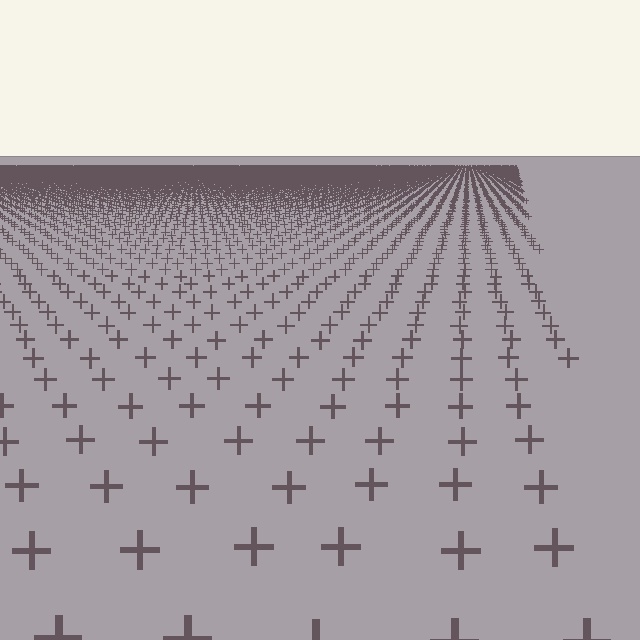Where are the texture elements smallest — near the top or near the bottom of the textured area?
Near the top.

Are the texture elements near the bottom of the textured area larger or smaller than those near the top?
Larger. Near the bottom, elements are closer to the viewer and appear at a bigger on-screen size.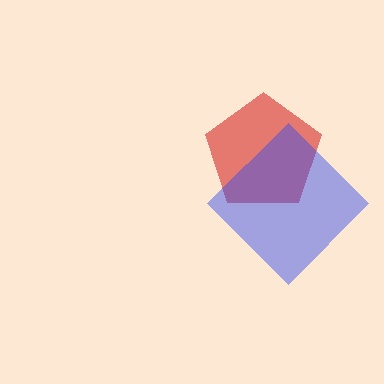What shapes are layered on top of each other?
The layered shapes are: a red pentagon, a blue diamond.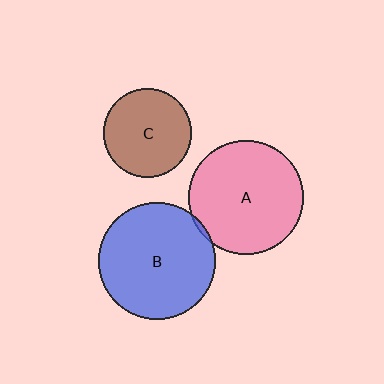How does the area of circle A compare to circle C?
Approximately 1.7 times.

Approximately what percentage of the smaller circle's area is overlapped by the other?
Approximately 5%.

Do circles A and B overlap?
Yes.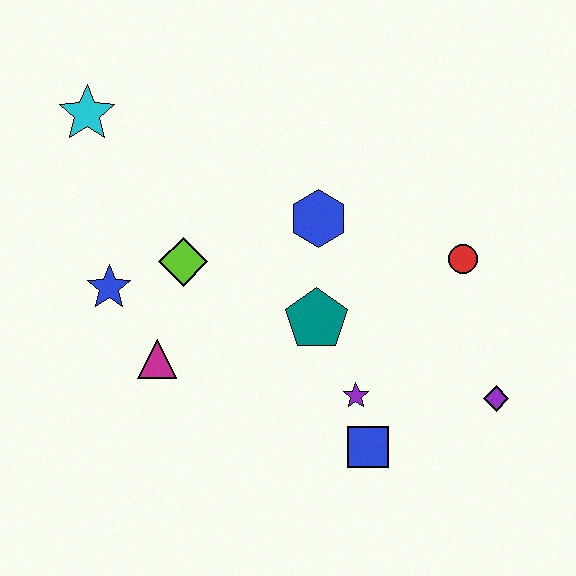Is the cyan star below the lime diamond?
No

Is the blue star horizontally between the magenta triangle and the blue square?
No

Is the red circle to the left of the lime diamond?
No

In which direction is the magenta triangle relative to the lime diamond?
The magenta triangle is below the lime diamond.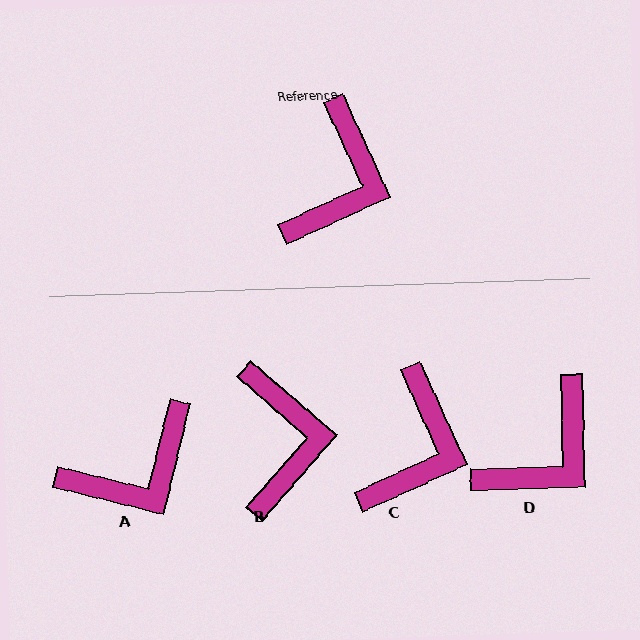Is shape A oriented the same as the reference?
No, it is off by about 38 degrees.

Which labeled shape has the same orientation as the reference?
C.